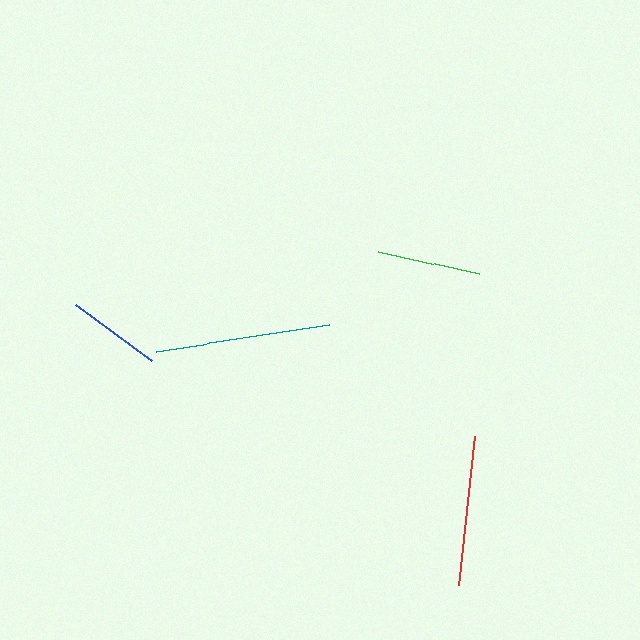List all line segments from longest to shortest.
From longest to shortest: teal, red, green, blue.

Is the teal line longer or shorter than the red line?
The teal line is longer than the red line.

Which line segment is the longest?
The teal line is the longest at approximately 176 pixels.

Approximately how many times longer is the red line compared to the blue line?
The red line is approximately 1.6 times the length of the blue line.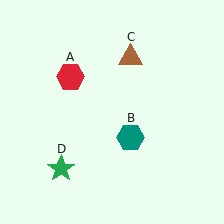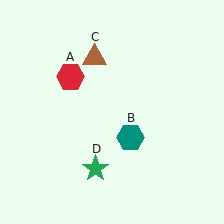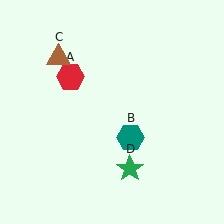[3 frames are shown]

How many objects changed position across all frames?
2 objects changed position: brown triangle (object C), green star (object D).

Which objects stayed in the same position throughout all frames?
Red hexagon (object A) and teal hexagon (object B) remained stationary.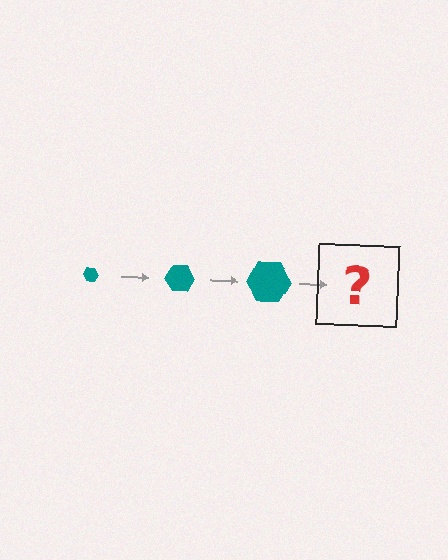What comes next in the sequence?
The next element should be a teal hexagon, larger than the previous one.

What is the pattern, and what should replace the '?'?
The pattern is that the hexagon gets progressively larger each step. The '?' should be a teal hexagon, larger than the previous one.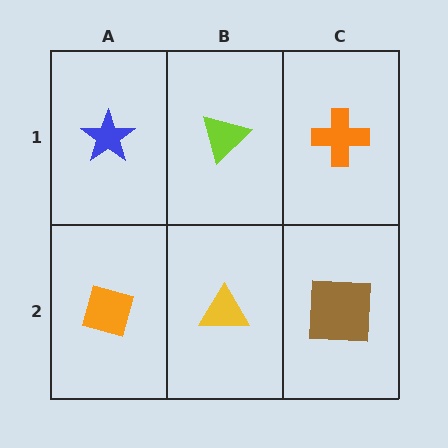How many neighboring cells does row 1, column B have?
3.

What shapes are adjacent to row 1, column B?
A yellow triangle (row 2, column B), a blue star (row 1, column A), an orange cross (row 1, column C).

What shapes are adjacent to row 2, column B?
A lime triangle (row 1, column B), an orange diamond (row 2, column A), a brown square (row 2, column C).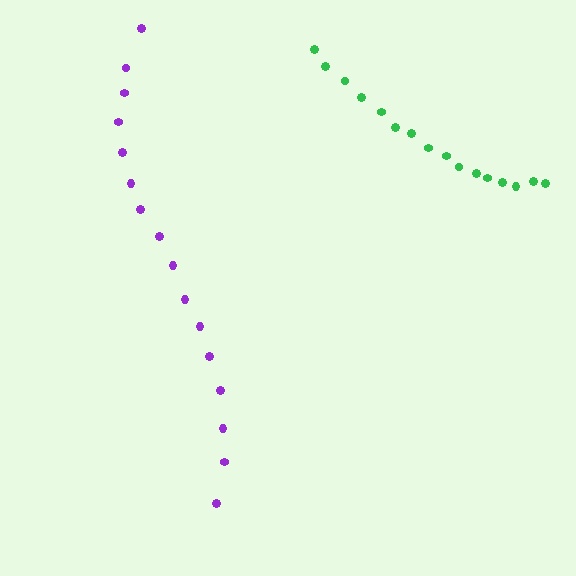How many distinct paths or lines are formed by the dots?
There are 2 distinct paths.